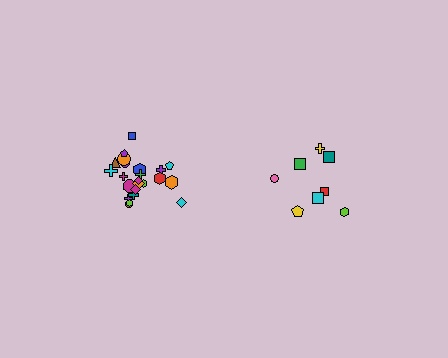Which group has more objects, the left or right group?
The left group.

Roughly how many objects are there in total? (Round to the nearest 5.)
Roughly 35 objects in total.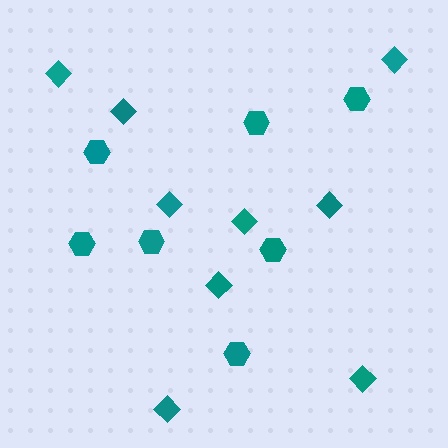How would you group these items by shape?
There are 2 groups: one group of hexagons (7) and one group of diamonds (9).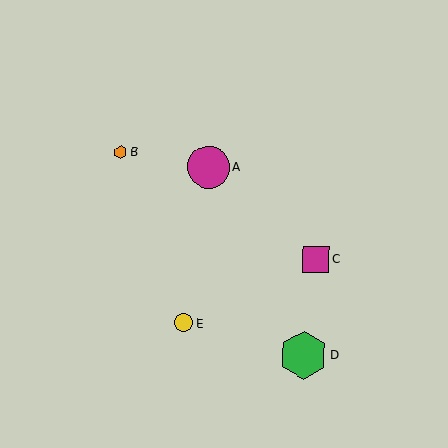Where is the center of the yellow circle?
The center of the yellow circle is at (184, 323).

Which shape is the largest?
The green hexagon (labeled D) is the largest.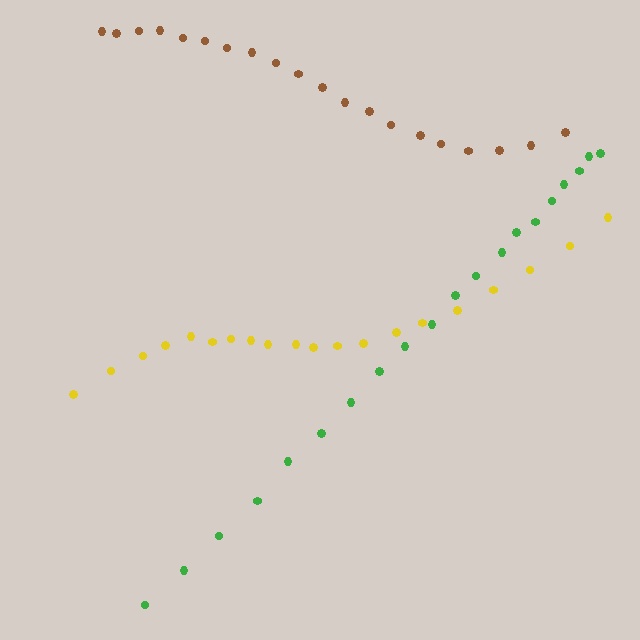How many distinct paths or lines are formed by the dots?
There are 3 distinct paths.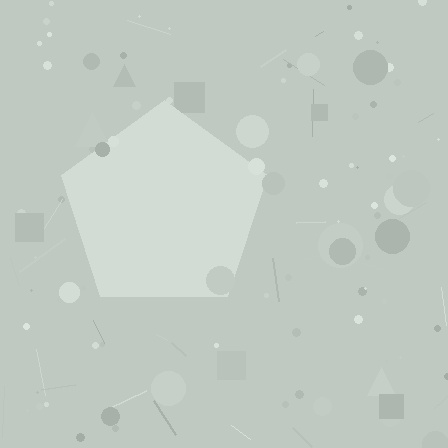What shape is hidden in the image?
A pentagon is hidden in the image.